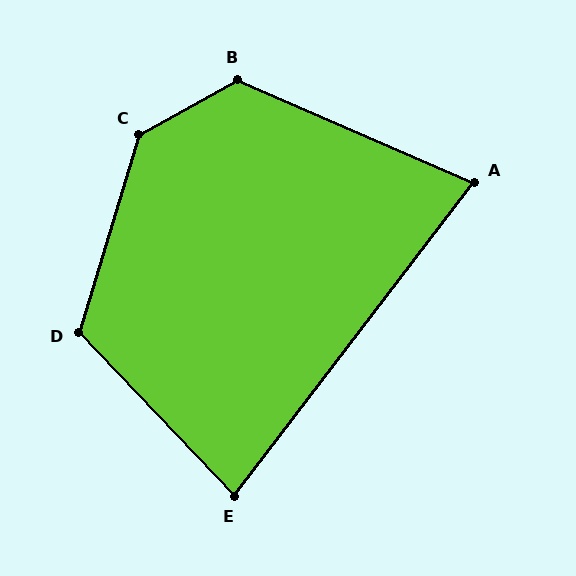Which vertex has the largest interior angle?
C, at approximately 136 degrees.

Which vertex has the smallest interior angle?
A, at approximately 76 degrees.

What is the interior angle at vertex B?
Approximately 128 degrees (obtuse).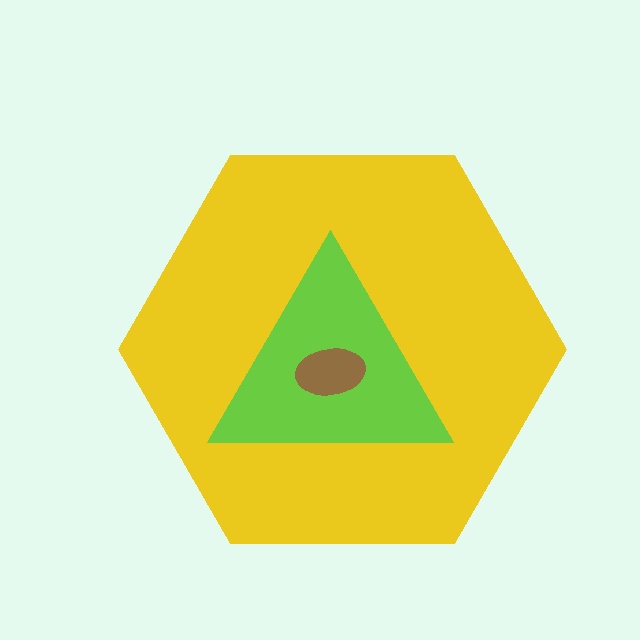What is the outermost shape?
The yellow hexagon.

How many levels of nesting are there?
3.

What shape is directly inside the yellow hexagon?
The lime triangle.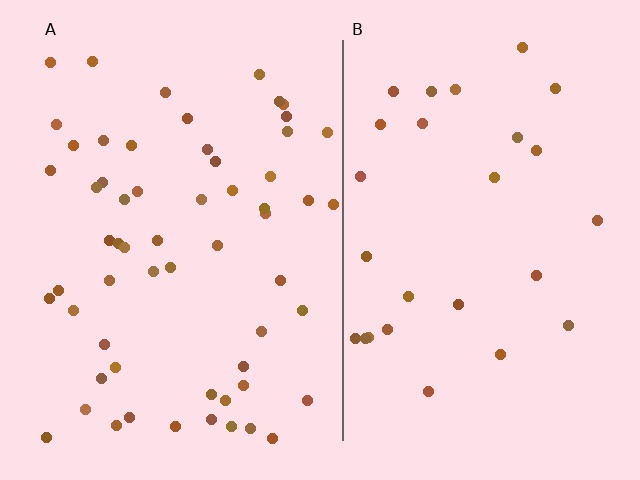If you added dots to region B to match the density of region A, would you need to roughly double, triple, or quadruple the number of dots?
Approximately double.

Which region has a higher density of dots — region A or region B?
A (the left).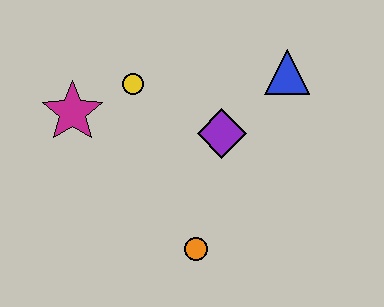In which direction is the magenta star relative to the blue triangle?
The magenta star is to the left of the blue triangle.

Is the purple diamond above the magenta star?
No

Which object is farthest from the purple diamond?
The magenta star is farthest from the purple diamond.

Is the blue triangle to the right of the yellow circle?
Yes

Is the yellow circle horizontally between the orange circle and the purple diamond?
No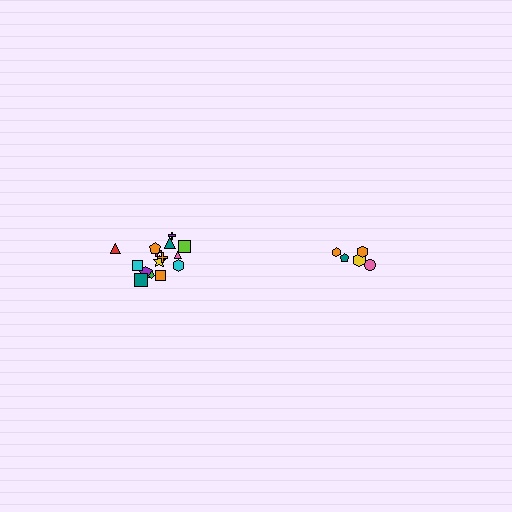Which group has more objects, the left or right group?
The left group.